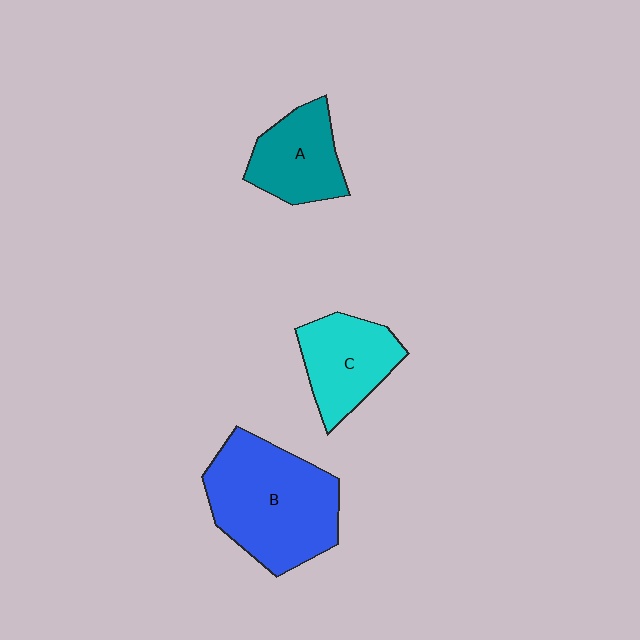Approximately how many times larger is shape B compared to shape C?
Approximately 1.7 times.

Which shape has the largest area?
Shape B (blue).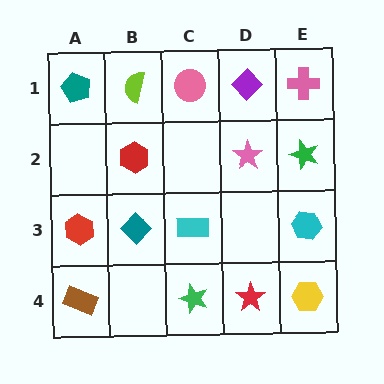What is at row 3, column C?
A cyan rectangle.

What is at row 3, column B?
A teal diamond.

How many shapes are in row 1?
5 shapes.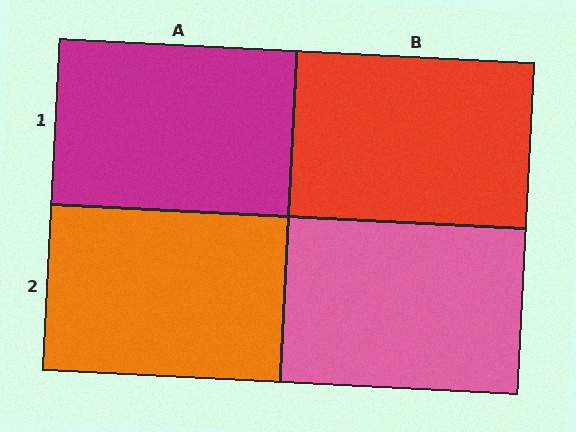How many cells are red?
1 cell is red.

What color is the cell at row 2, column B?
Pink.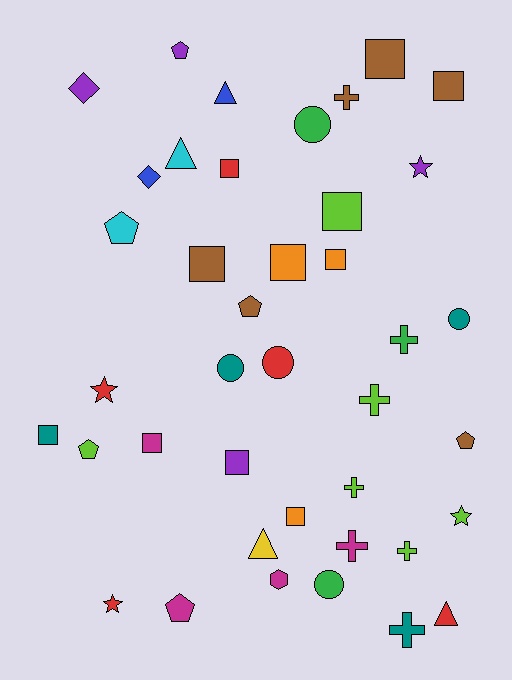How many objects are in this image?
There are 40 objects.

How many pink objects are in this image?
There are no pink objects.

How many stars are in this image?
There are 4 stars.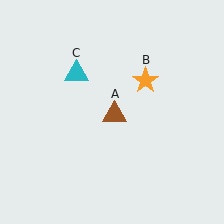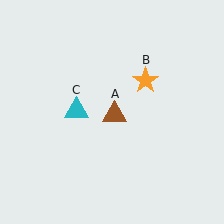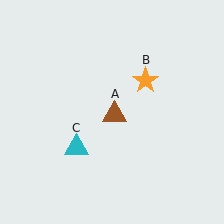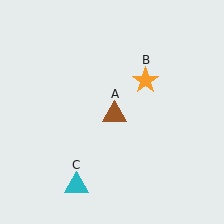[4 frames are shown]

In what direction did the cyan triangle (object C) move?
The cyan triangle (object C) moved down.